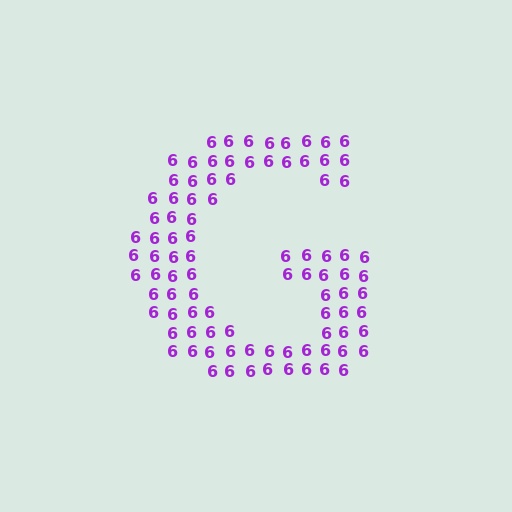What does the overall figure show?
The overall figure shows the letter G.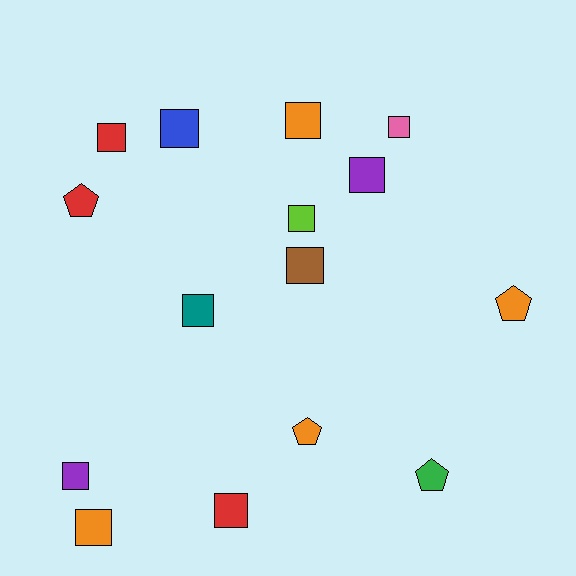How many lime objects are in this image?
There is 1 lime object.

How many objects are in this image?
There are 15 objects.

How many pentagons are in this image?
There are 4 pentagons.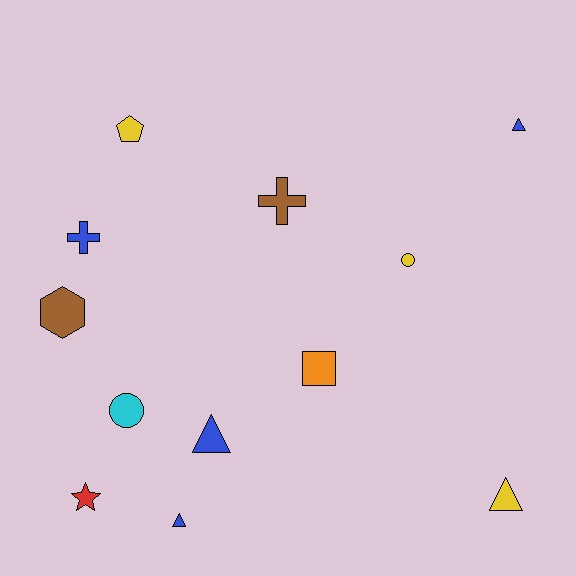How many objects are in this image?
There are 12 objects.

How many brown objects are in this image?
There are 2 brown objects.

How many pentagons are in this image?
There is 1 pentagon.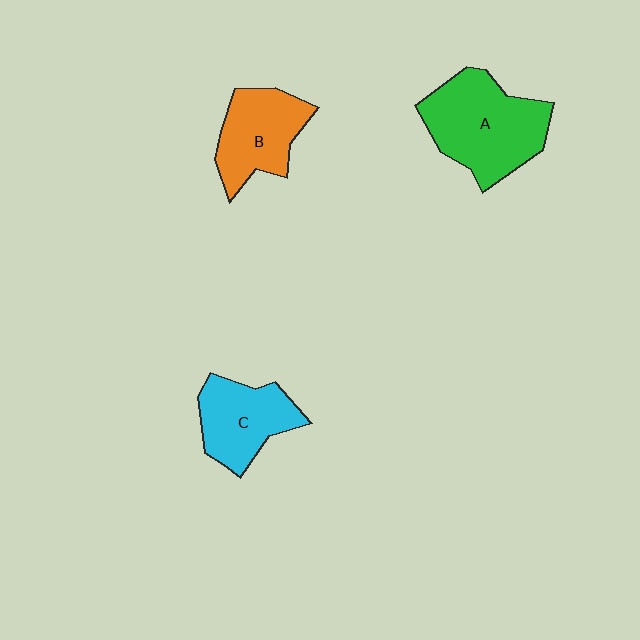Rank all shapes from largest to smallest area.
From largest to smallest: A (green), B (orange), C (cyan).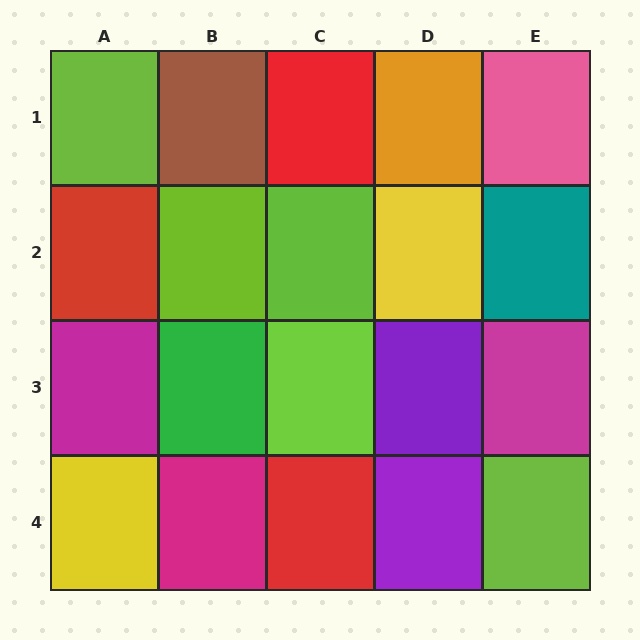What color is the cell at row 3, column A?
Magenta.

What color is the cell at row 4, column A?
Yellow.